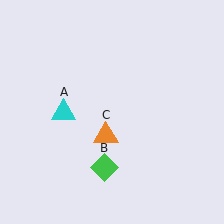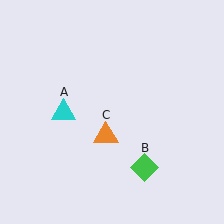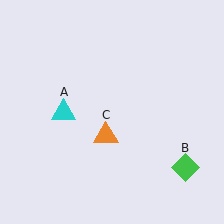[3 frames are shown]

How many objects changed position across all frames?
1 object changed position: green diamond (object B).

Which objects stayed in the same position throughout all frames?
Cyan triangle (object A) and orange triangle (object C) remained stationary.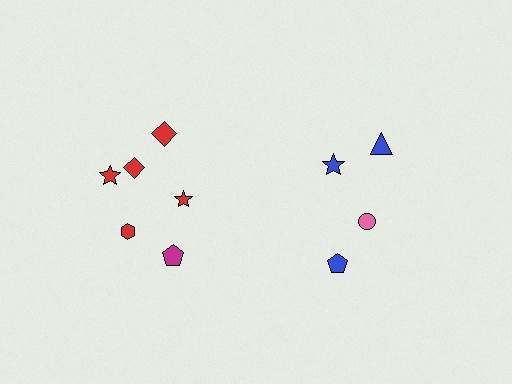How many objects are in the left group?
There are 6 objects.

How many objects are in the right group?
There are 4 objects.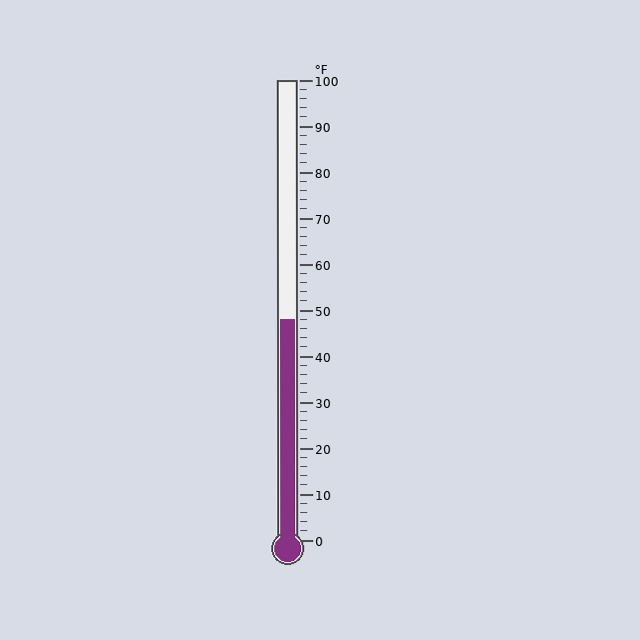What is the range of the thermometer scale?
The thermometer scale ranges from 0°F to 100°F.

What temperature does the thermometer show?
The thermometer shows approximately 48°F.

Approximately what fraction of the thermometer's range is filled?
The thermometer is filled to approximately 50% of its range.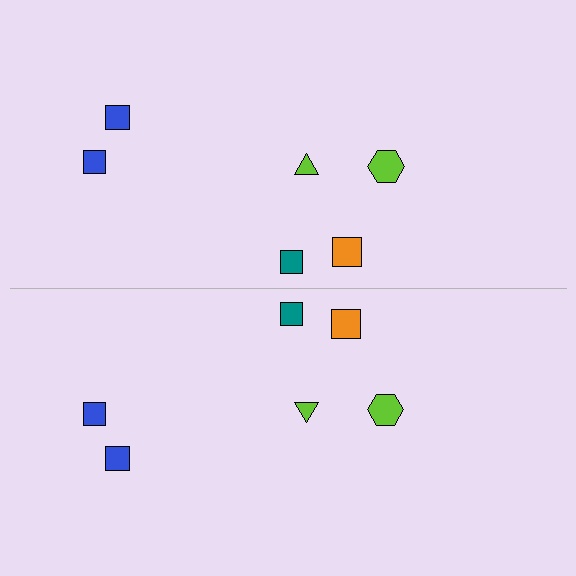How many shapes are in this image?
There are 12 shapes in this image.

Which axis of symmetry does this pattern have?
The pattern has a horizontal axis of symmetry running through the center of the image.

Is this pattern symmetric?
Yes, this pattern has bilateral (reflection) symmetry.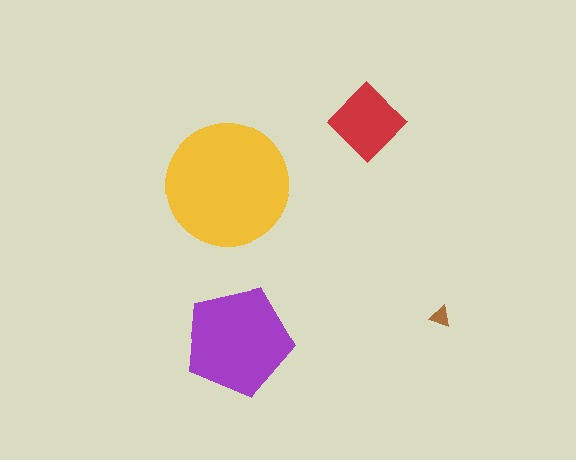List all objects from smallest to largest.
The brown triangle, the red diamond, the purple pentagon, the yellow circle.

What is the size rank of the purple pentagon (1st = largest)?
2nd.